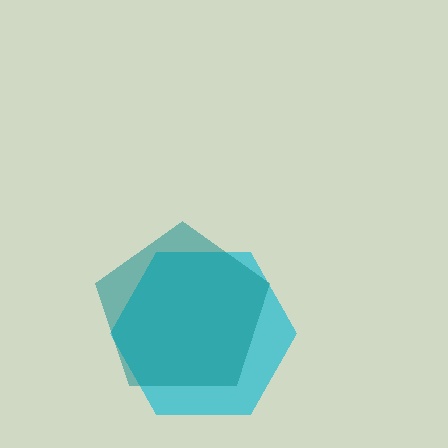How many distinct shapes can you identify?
There are 2 distinct shapes: a cyan hexagon, a teal pentagon.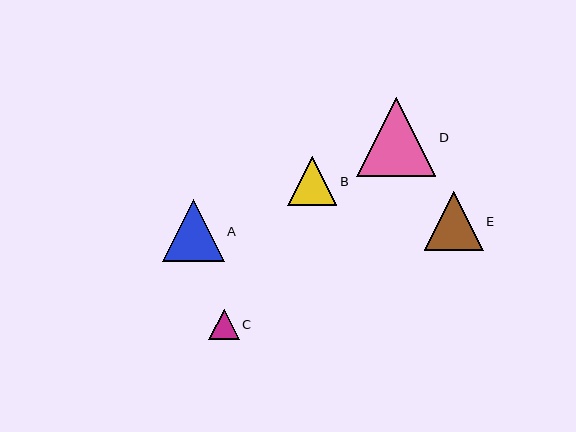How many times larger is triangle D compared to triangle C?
Triangle D is approximately 2.6 times the size of triangle C.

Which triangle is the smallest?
Triangle C is the smallest with a size of approximately 30 pixels.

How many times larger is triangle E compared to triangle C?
Triangle E is approximately 1.9 times the size of triangle C.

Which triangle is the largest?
Triangle D is the largest with a size of approximately 79 pixels.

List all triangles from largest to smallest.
From largest to smallest: D, A, E, B, C.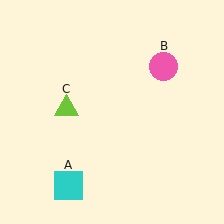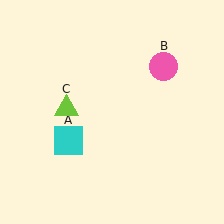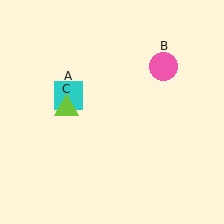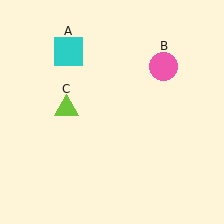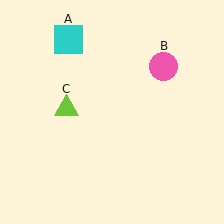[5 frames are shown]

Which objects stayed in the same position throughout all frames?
Pink circle (object B) and lime triangle (object C) remained stationary.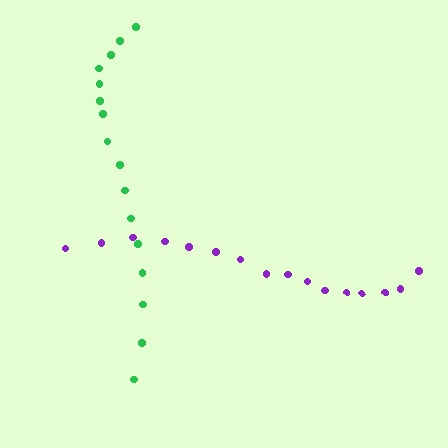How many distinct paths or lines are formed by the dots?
There are 2 distinct paths.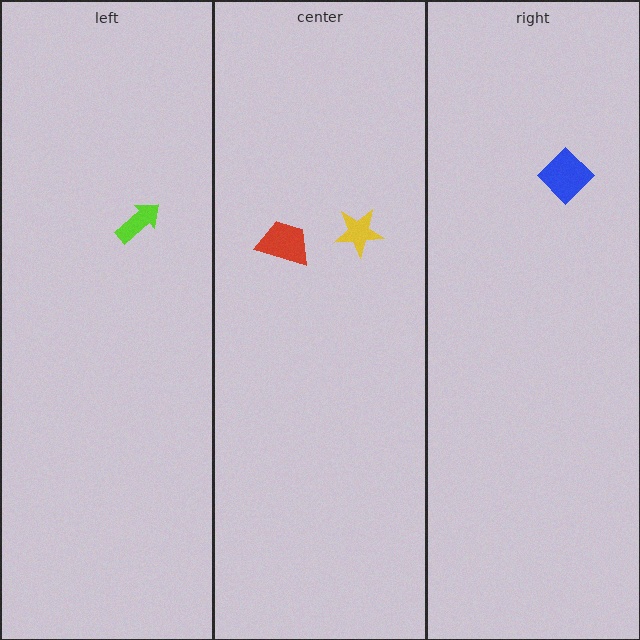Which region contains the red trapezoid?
The center region.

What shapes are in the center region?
The red trapezoid, the yellow star.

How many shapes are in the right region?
1.